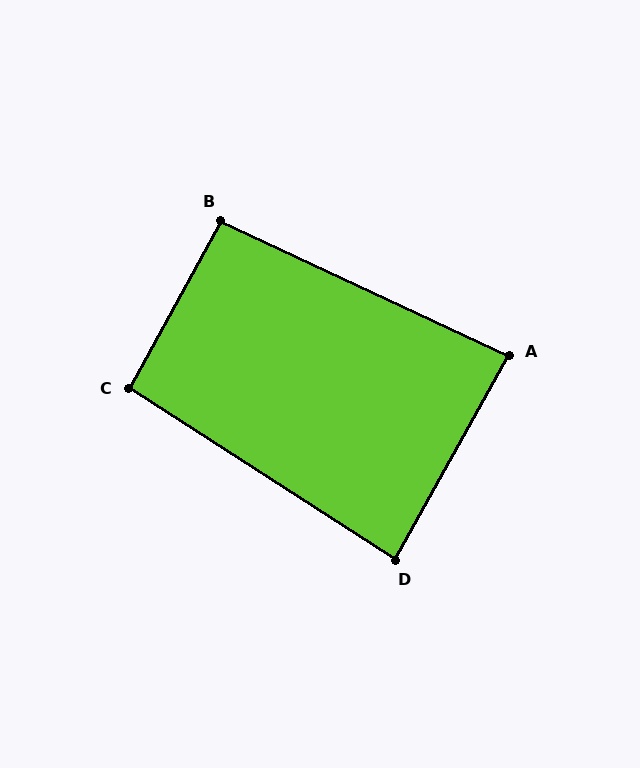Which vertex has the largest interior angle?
C, at approximately 94 degrees.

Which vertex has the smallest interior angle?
A, at approximately 86 degrees.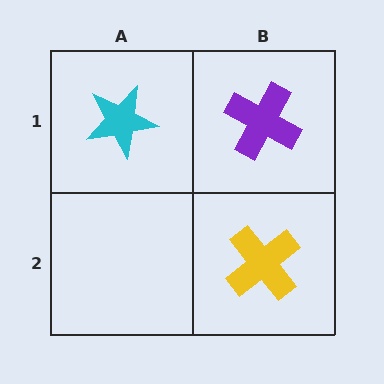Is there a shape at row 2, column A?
No, that cell is empty.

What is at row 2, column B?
A yellow cross.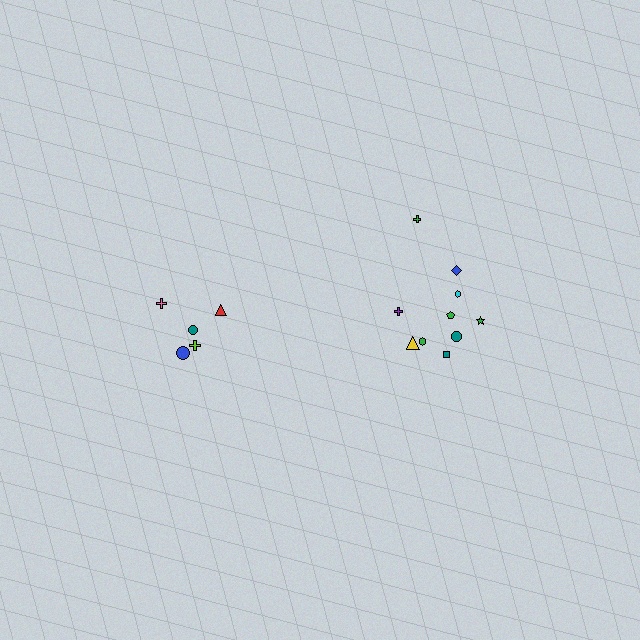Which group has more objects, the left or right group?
The right group.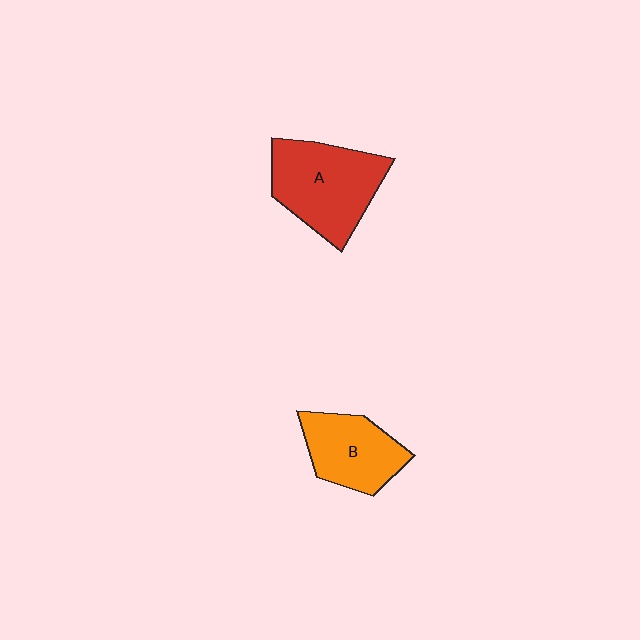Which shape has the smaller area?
Shape B (orange).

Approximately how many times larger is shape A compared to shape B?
Approximately 1.4 times.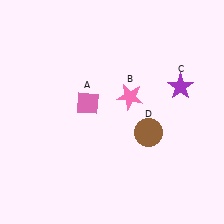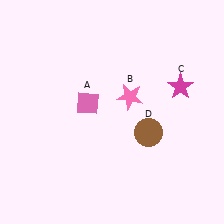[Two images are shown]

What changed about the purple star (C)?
In Image 1, C is purple. In Image 2, it changed to magenta.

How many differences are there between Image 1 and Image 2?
There is 1 difference between the two images.